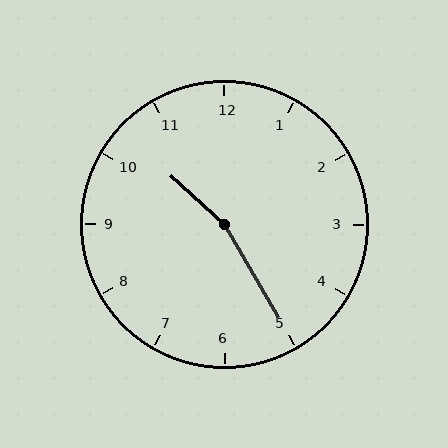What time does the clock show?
10:25.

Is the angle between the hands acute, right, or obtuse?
It is obtuse.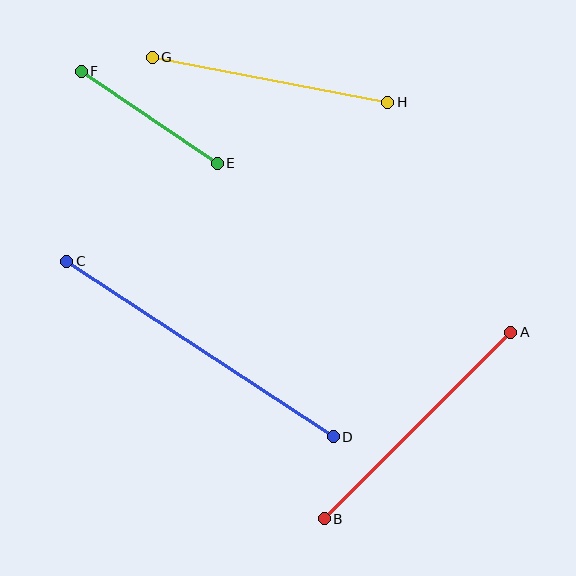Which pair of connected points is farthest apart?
Points C and D are farthest apart.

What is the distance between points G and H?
The distance is approximately 240 pixels.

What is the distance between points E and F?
The distance is approximately 164 pixels.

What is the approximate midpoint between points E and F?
The midpoint is at approximately (149, 117) pixels.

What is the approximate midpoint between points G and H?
The midpoint is at approximately (270, 80) pixels.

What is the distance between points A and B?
The distance is approximately 264 pixels.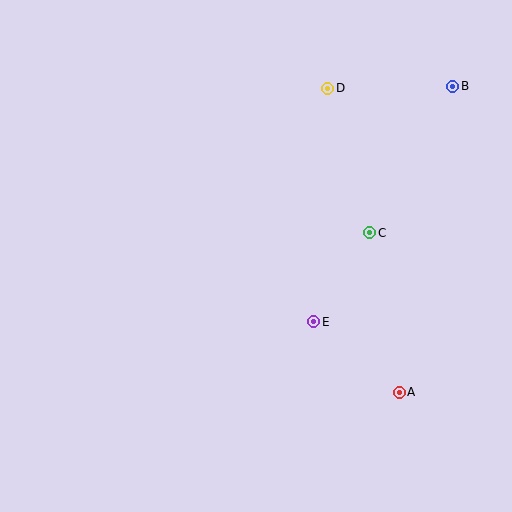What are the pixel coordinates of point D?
Point D is at (328, 88).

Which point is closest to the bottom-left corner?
Point E is closest to the bottom-left corner.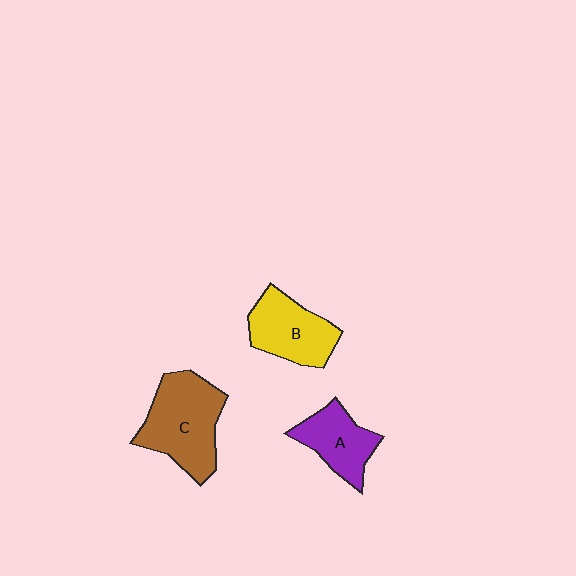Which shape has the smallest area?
Shape A (purple).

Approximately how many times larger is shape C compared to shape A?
Approximately 1.6 times.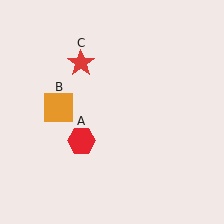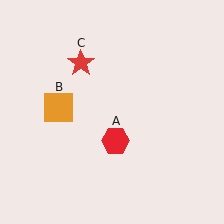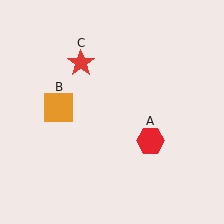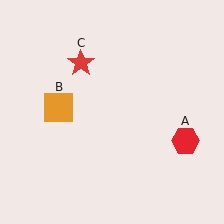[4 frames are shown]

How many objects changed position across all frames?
1 object changed position: red hexagon (object A).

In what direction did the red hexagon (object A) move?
The red hexagon (object A) moved right.